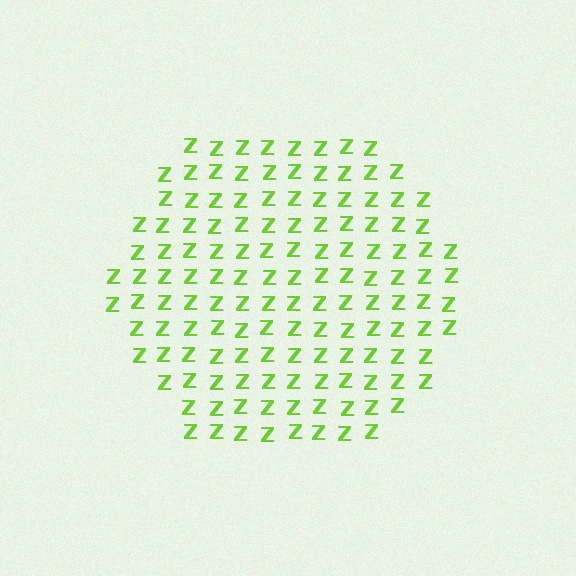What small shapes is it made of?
It is made of small letter Z's.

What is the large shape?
The large shape is a hexagon.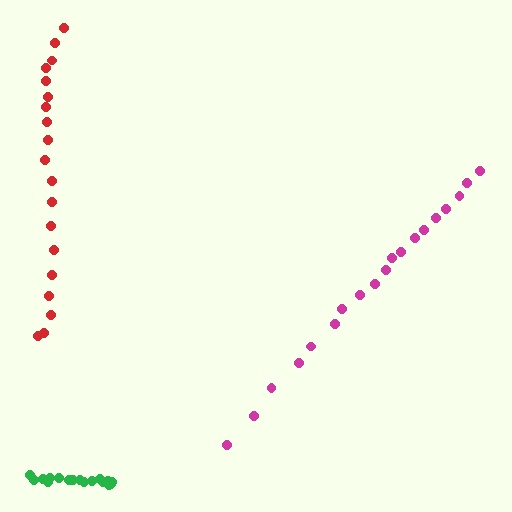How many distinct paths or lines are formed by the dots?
There are 3 distinct paths.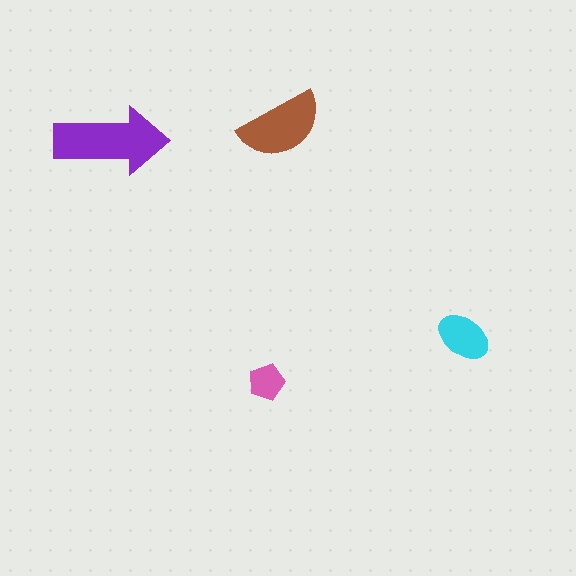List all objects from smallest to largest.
The pink pentagon, the cyan ellipse, the brown semicircle, the purple arrow.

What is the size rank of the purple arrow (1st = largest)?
1st.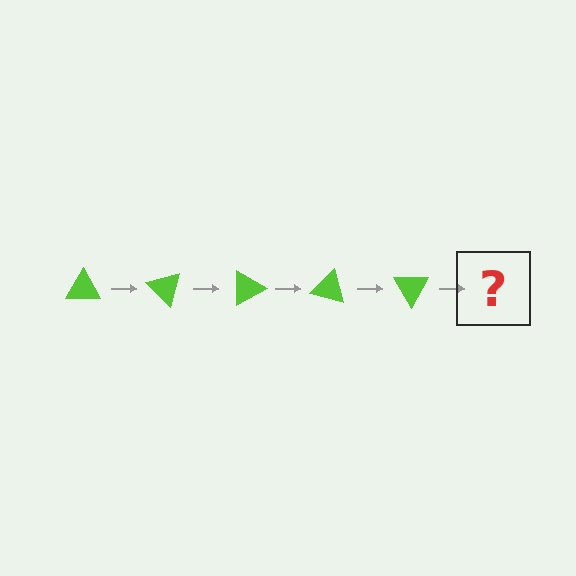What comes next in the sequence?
The next element should be a lime triangle rotated 225 degrees.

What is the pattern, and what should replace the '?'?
The pattern is that the triangle rotates 45 degrees each step. The '?' should be a lime triangle rotated 225 degrees.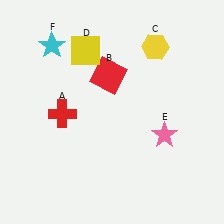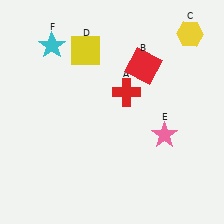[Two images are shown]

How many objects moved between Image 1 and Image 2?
3 objects moved between the two images.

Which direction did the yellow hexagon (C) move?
The yellow hexagon (C) moved right.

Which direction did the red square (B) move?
The red square (B) moved right.